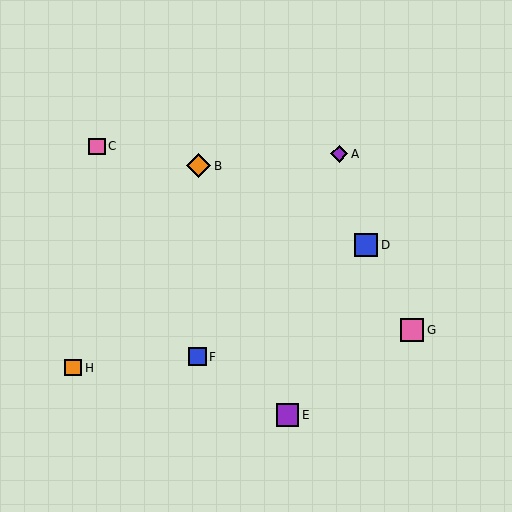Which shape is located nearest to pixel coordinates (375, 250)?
The blue square (labeled D) at (366, 245) is nearest to that location.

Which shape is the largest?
The orange diamond (labeled B) is the largest.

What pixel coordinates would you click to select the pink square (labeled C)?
Click at (97, 146) to select the pink square C.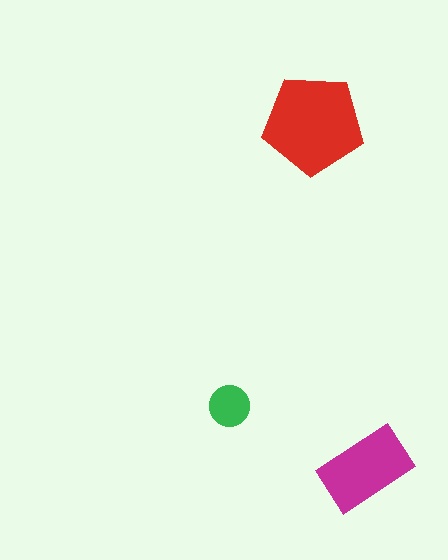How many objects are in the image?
There are 3 objects in the image.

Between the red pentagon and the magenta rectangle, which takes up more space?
The red pentagon.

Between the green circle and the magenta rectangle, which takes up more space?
The magenta rectangle.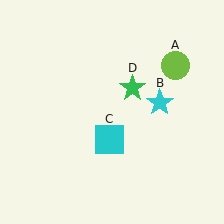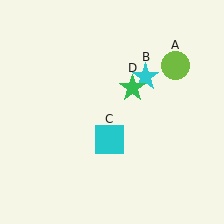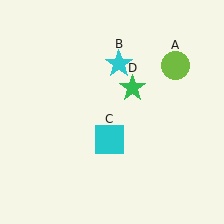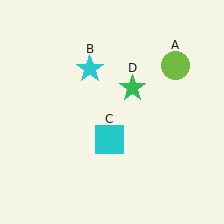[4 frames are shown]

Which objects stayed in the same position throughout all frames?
Lime circle (object A) and cyan square (object C) and green star (object D) remained stationary.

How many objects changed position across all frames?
1 object changed position: cyan star (object B).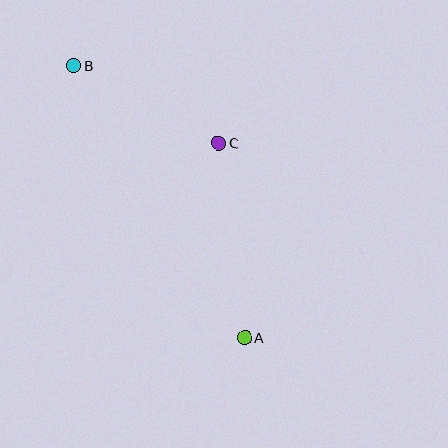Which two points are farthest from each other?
Points A and B are farthest from each other.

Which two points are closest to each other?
Points B and C are closest to each other.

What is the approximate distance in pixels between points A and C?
The distance between A and C is approximately 196 pixels.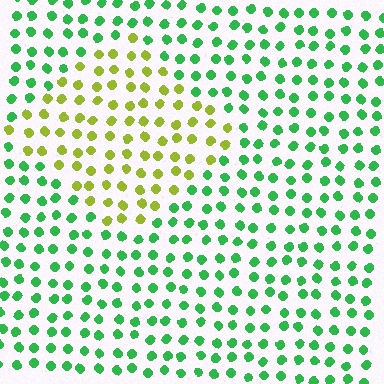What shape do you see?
I see a diamond.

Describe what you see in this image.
The image is filled with small green elements in a uniform arrangement. A diamond-shaped region is visible where the elements are tinted to a slightly different hue, forming a subtle color boundary.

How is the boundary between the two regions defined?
The boundary is defined purely by a slight shift in hue (about 57 degrees). Spacing, size, and orientation are identical on both sides.